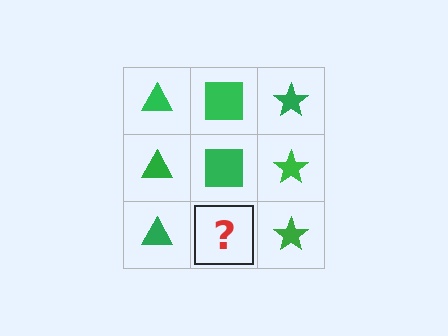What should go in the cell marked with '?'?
The missing cell should contain a green square.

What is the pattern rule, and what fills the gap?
The rule is that each column has a consistent shape. The gap should be filled with a green square.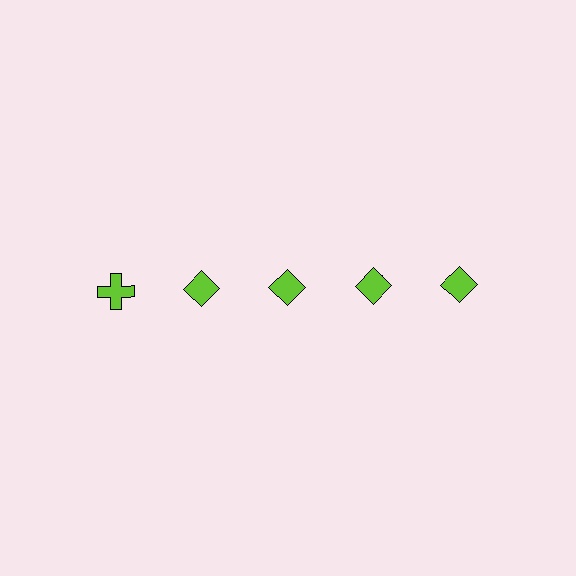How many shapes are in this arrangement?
There are 5 shapes arranged in a grid pattern.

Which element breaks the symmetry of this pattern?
The lime cross in the top row, leftmost column breaks the symmetry. All other shapes are lime diamonds.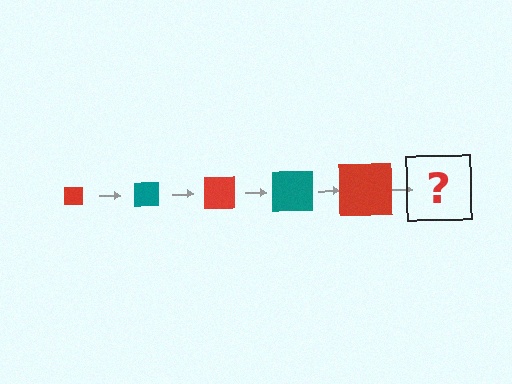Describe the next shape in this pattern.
It should be a teal square, larger than the previous one.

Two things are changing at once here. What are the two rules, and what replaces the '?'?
The two rules are that the square grows larger each step and the color cycles through red and teal. The '?' should be a teal square, larger than the previous one.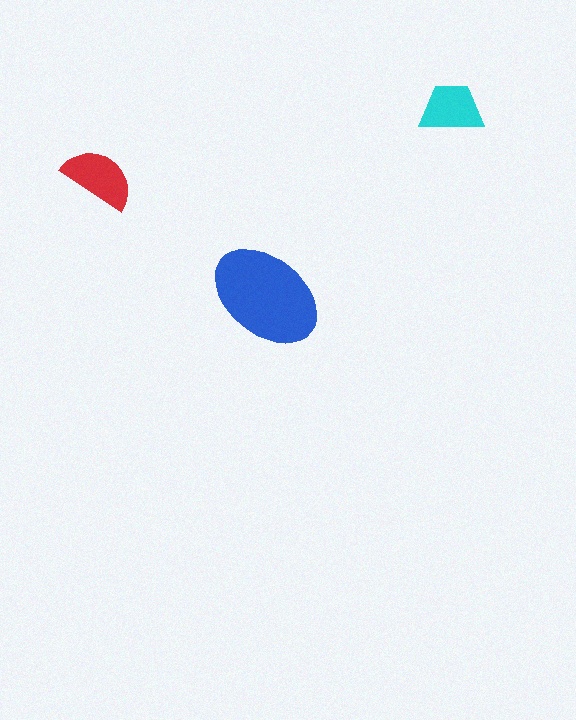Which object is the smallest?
The cyan trapezoid.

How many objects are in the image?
There are 3 objects in the image.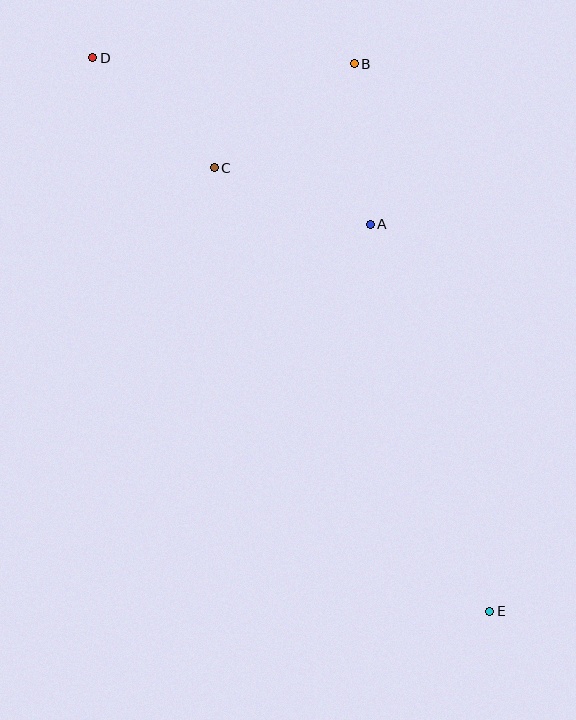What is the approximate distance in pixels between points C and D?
The distance between C and D is approximately 164 pixels.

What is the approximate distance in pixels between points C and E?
The distance between C and E is approximately 522 pixels.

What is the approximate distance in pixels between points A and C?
The distance between A and C is approximately 166 pixels.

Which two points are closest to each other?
Points A and B are closest to each other.